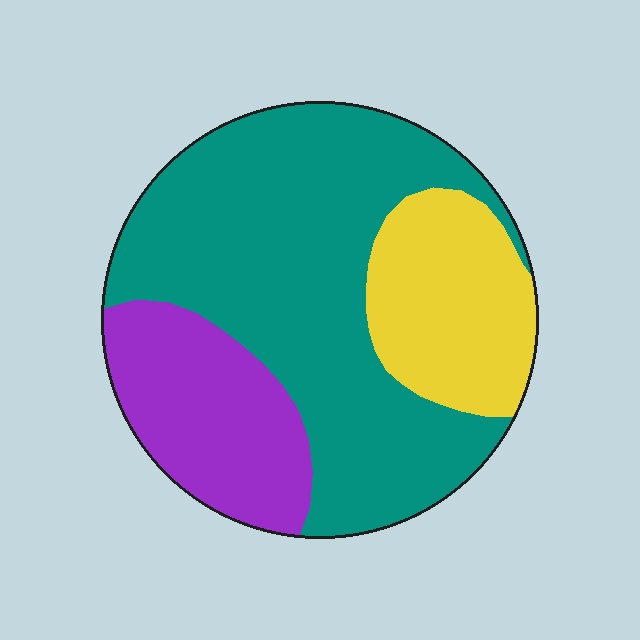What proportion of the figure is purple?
Purple takes up about one fifth (1/5) of the figure.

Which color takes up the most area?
Teal, at roughly 60%.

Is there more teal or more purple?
Teal.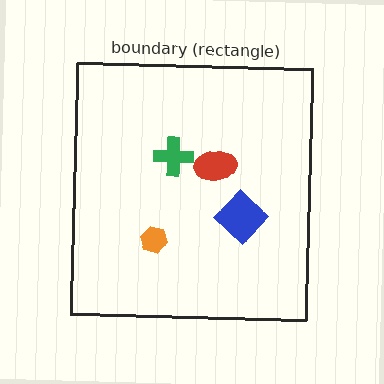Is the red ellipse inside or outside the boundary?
Inside.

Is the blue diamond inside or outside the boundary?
Inside.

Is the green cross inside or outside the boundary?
Inside.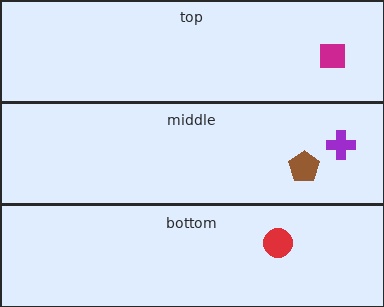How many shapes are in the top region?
1.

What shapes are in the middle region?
The purple cross, the brown pentagon.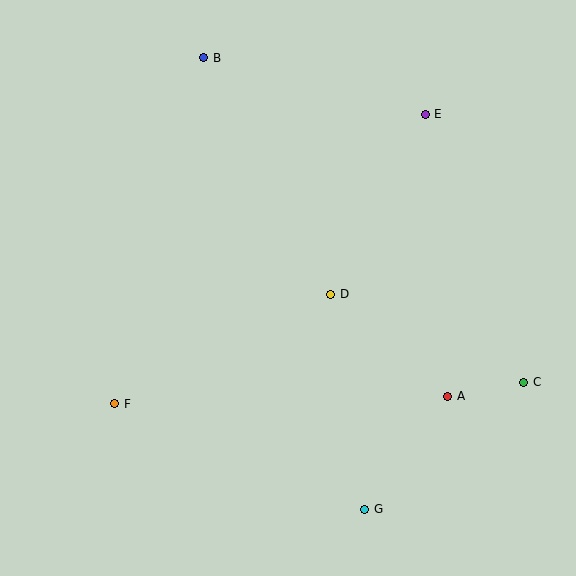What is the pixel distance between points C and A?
The distance between C and A is 77 pixels.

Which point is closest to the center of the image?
Point D at (331, 294) is closest to the center.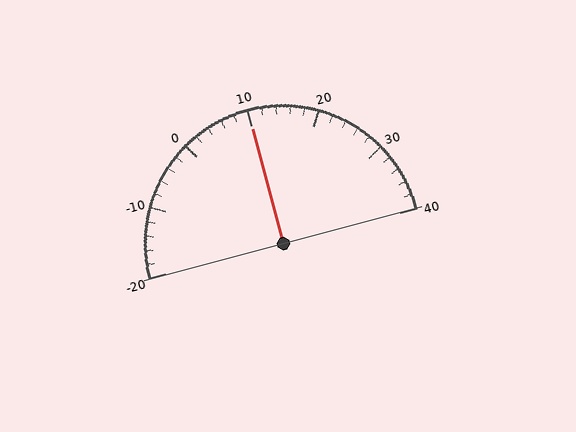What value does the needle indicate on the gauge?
The needle indicates approximately 10.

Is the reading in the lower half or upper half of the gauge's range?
The reading is in the upper half of the range (-20 to 40).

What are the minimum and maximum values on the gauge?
The gauge ranges from -20 to 40.